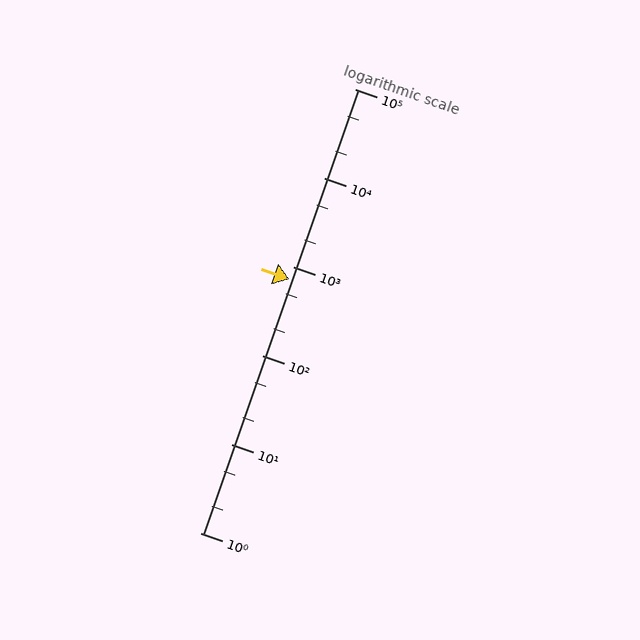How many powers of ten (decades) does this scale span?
The scale spans 5 decades, from 1 to 100000.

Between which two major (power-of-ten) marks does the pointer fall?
The pointer is between 100 and 1000.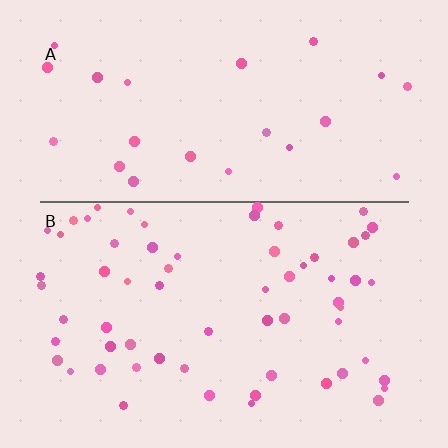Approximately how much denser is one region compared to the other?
Approximately 2.5× — region B over region A.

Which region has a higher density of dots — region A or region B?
B (the bottom).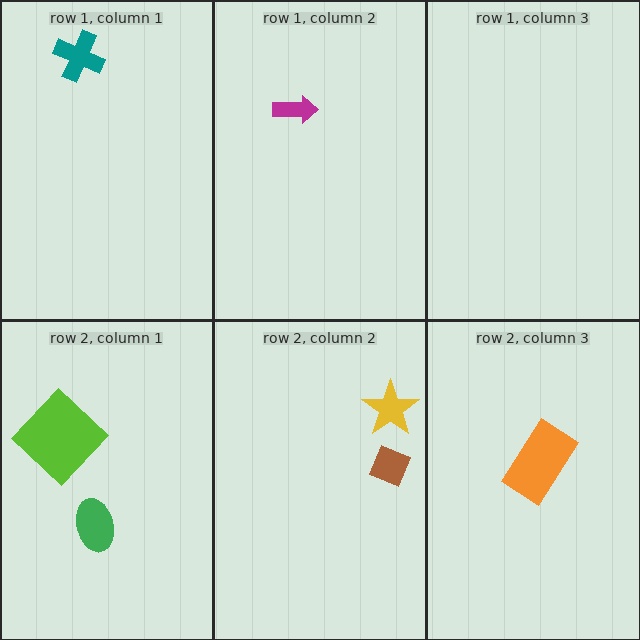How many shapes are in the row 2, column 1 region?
2.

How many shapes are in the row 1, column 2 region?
1.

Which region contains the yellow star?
The row 2, column 2 region.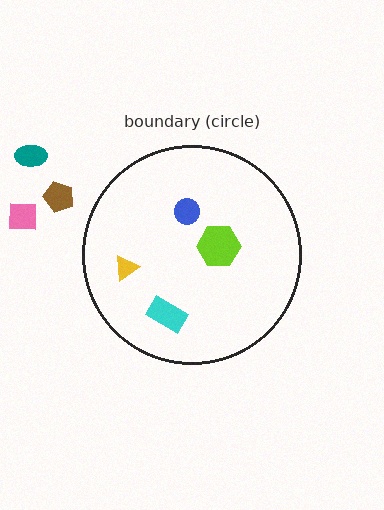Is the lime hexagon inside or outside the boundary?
Inside.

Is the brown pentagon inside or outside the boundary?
Outside.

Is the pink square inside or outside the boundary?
Outside.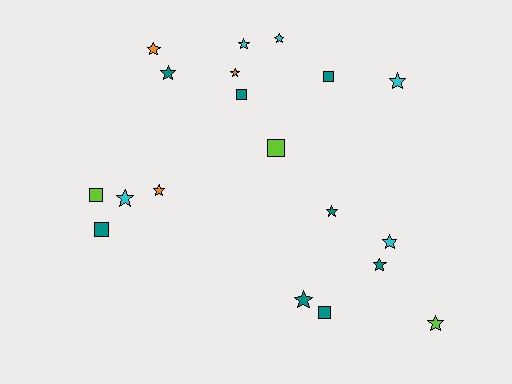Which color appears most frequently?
Teal, with 8 objects.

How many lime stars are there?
There is 1 lime star.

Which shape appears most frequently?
Star, with 13 objects.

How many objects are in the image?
There are 19 objects.